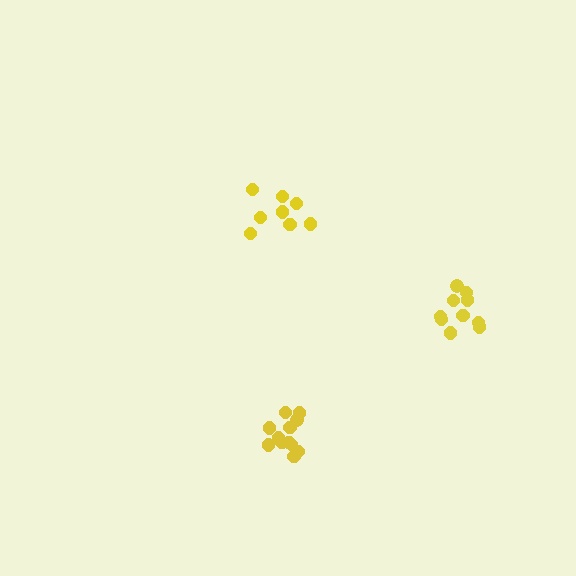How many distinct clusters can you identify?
There are 3 distinct clusters.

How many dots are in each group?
Group 1: 10 dots, Group 2: 8 dots, Group 3: 12 dots (30 total).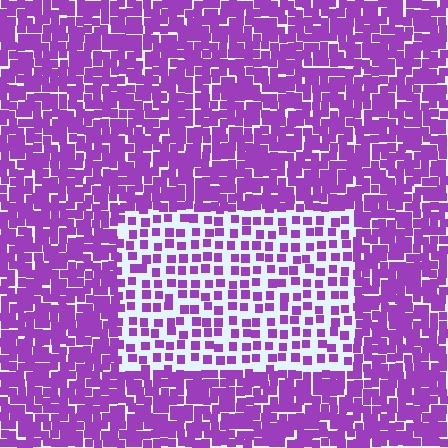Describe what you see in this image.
The image contains small purple elements arranged at two different densities. A rectangle-shaped region is visible where the elements are less densely packed than the surrounding area.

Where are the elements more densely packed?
The elements are more densely packed outside the rectangle boundary.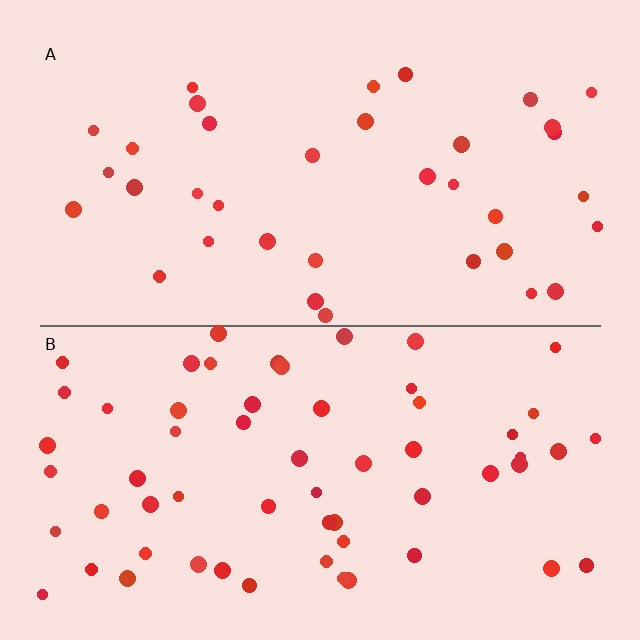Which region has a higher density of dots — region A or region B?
B (the bottom).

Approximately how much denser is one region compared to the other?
Approximately 1.6× — region B over region A.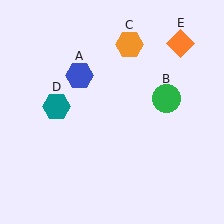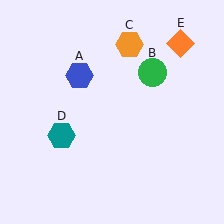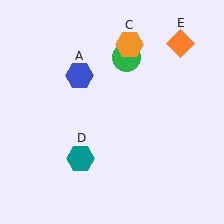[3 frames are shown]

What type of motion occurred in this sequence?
The green circle (object B), teal hexagon (object D) rotated counterclockwise around the center of the scene.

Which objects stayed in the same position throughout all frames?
Blue hexagon (object A) and orange hexagon (object C) and orange diamond (object E) remained stationary.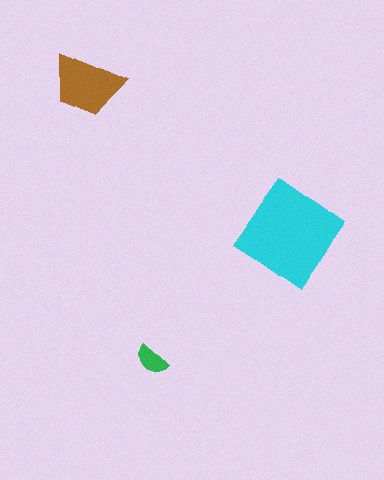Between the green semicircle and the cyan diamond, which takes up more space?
The cyan diamond.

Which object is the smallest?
The green semicircle.